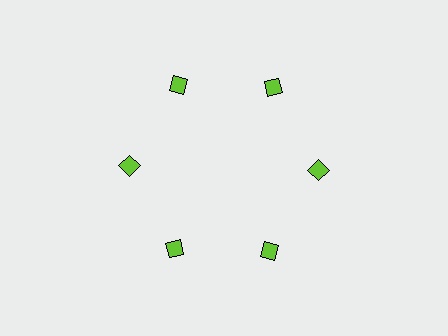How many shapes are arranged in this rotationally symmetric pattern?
There are 6 shapes, arranged in 6 groups of 1.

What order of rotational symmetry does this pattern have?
This pattern has 6-fold rotational symmetry.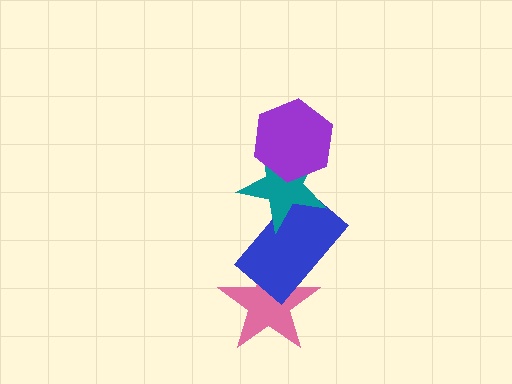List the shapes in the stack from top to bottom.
From top to bottom: the purple hexagon, the teal star, the blue rectangle, the pink star.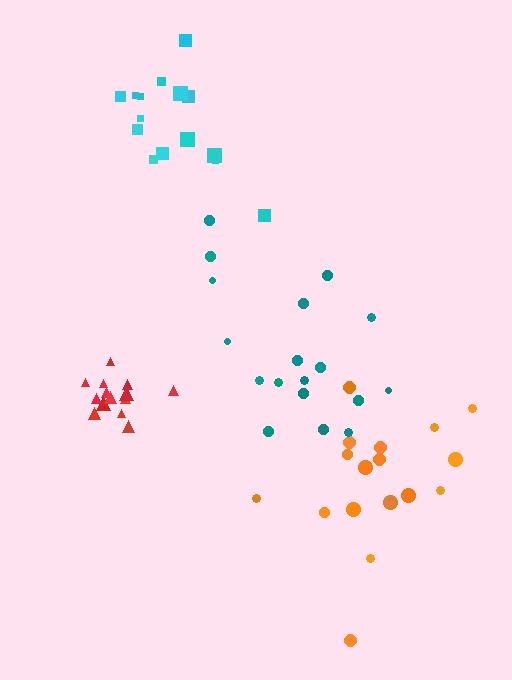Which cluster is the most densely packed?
Red.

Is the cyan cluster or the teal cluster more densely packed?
Cyan.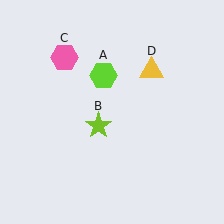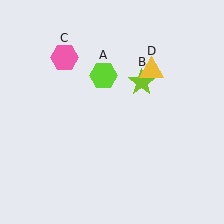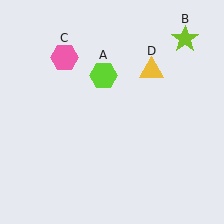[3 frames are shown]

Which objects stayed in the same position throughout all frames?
Lime hexagon (object A) and pink hexagon (object C) and yellow triangle (object D) remained stationary.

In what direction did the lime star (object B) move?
The lime star (object B) moved up and to the right.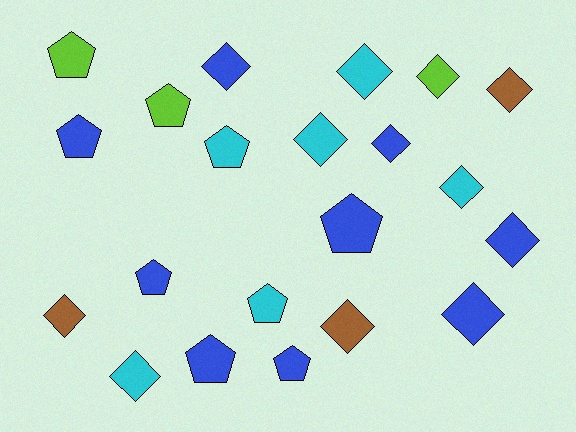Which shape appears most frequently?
Diamond, with 12 objects.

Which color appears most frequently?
Blue, with 9 objects.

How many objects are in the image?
There are 21 objects.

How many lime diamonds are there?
There is 1 lime diamond.